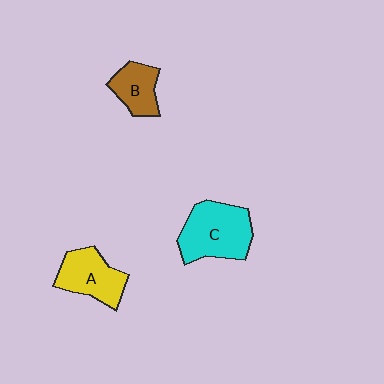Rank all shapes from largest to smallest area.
From largest to smallest: C (cyan), A (yellow), B (brown).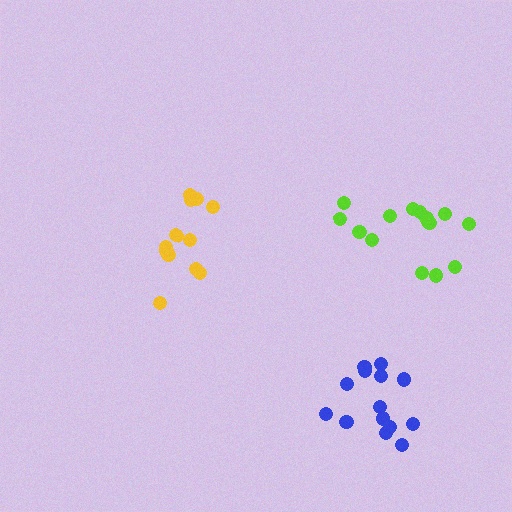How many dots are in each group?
Group 1: 12 dots, Group 2: 14 dots, Group 3: 15 dots (41 total).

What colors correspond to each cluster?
The clusters are colored: yellow, blue, lime.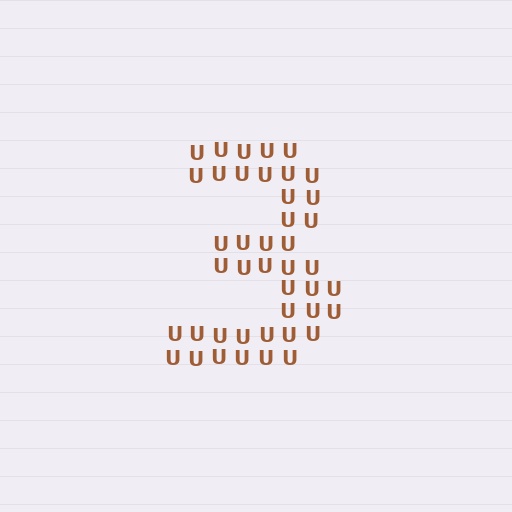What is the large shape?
The large shape is the digit 3.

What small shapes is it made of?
It is made of small letter U's.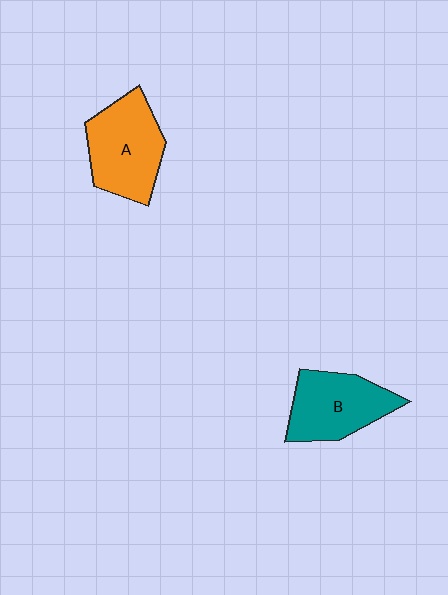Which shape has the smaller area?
Shape B (teal).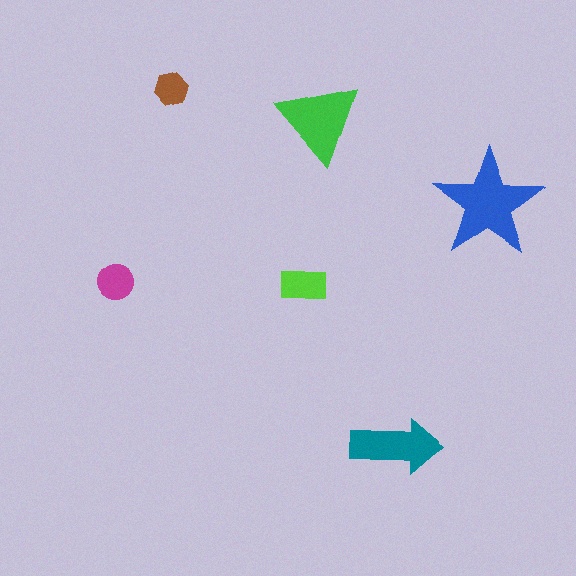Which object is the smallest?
The brown hexagon.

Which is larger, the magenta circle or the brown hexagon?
The magenta circle.